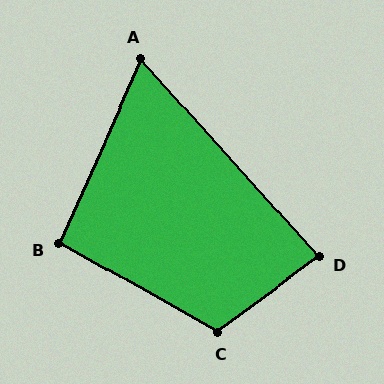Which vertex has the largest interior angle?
C, at approximately 114 degrees.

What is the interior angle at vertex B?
Approximately 95 degrees (obtuse).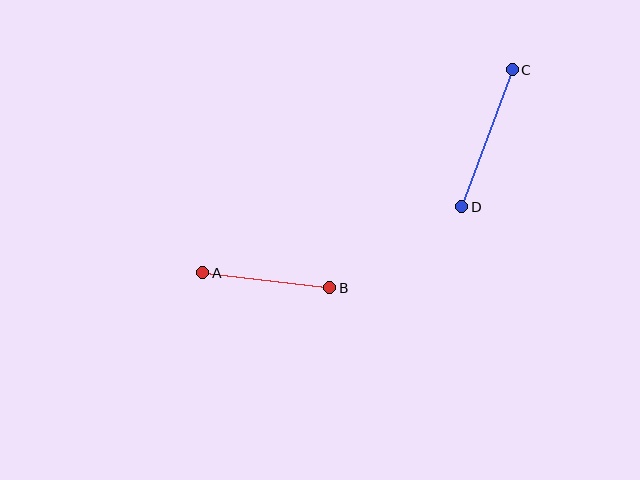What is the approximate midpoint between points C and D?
The midpoint is at approximately (487, 138) pixels.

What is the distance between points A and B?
The distance is approximately 128 pixels.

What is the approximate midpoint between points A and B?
The midpoint is at approximately (266, 280) pixels.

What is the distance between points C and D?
The distance is approximately 146 pixels.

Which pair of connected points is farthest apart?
Points C and D are farthest apart.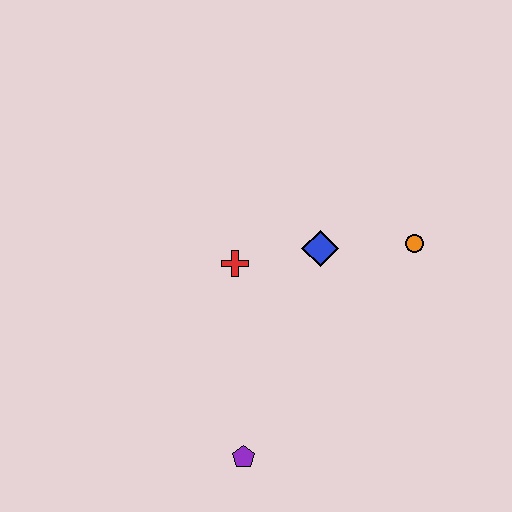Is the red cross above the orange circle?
No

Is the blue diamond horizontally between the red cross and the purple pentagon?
No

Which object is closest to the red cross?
The blue diamond is closest to the red cross.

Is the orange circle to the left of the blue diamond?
No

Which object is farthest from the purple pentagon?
The orange circle is farthest from the purple pentagon.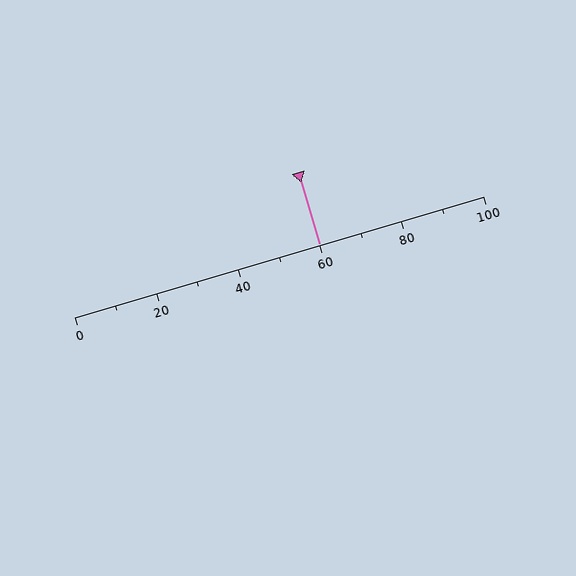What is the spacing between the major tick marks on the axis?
The major ticks are spaced 20 apart.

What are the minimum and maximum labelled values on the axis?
The axis runs from 0 to 100.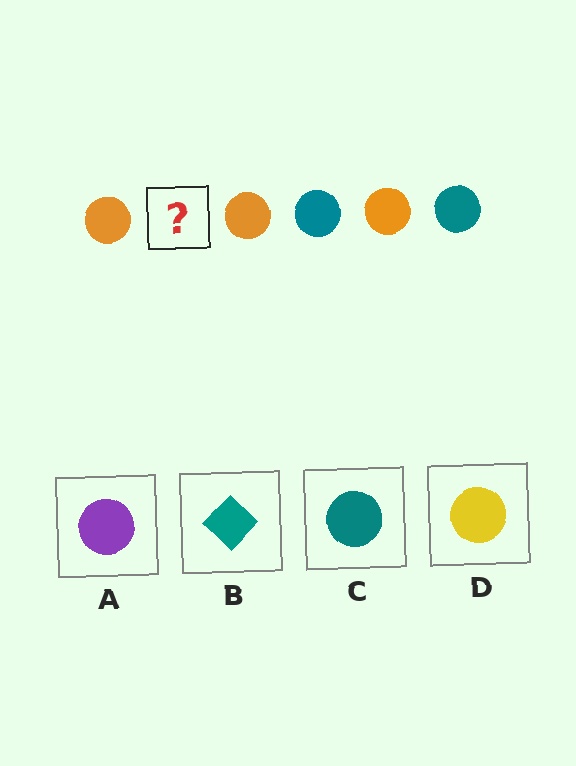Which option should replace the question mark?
Option C.